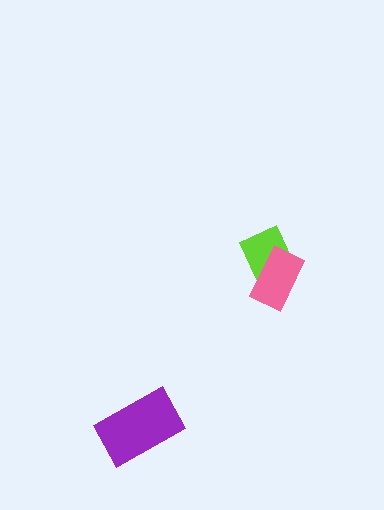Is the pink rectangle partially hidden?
No, no other shape covers it.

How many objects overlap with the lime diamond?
1 object overlaps with the lime diamond.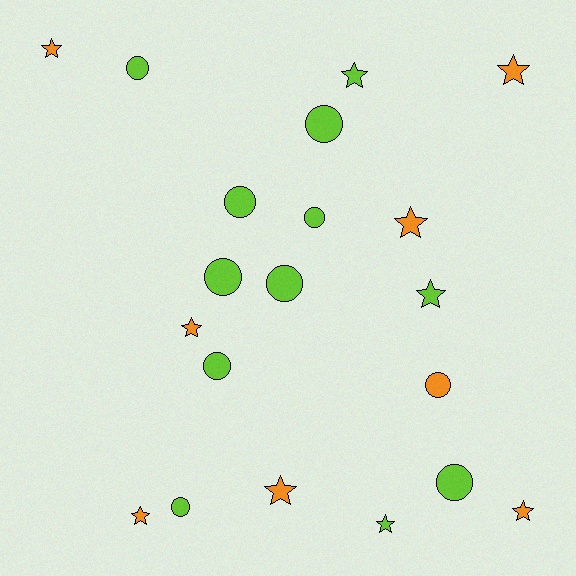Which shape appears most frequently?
Circle, with 10 objects.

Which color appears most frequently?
Lime, with 12 objects.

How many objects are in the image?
There are 20 objects.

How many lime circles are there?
There are 9 lime circles.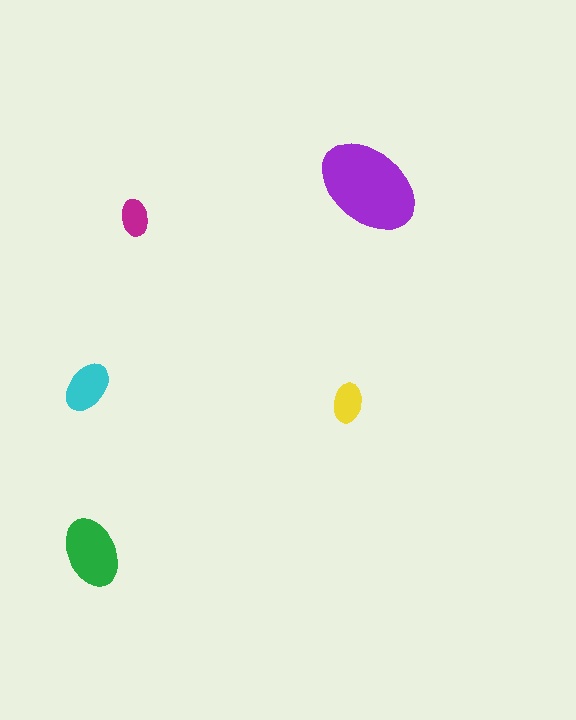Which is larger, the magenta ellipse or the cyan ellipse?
The cyan one.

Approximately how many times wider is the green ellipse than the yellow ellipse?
About 1.5 times wider.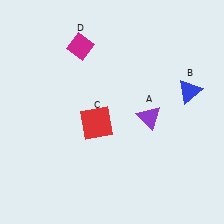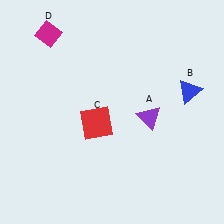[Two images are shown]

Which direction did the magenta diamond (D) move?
The magenta diamond (D) moved left.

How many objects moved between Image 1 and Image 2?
1 object moved between the two images.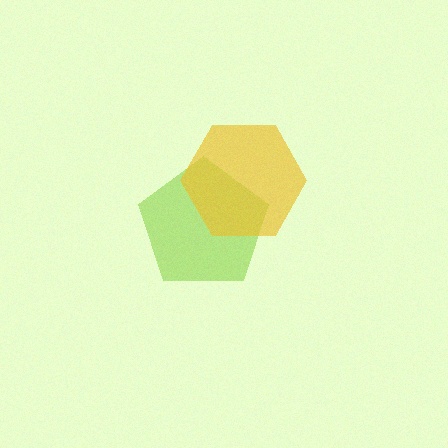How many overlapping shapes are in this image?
There are 2 overlapping shapes in the image.